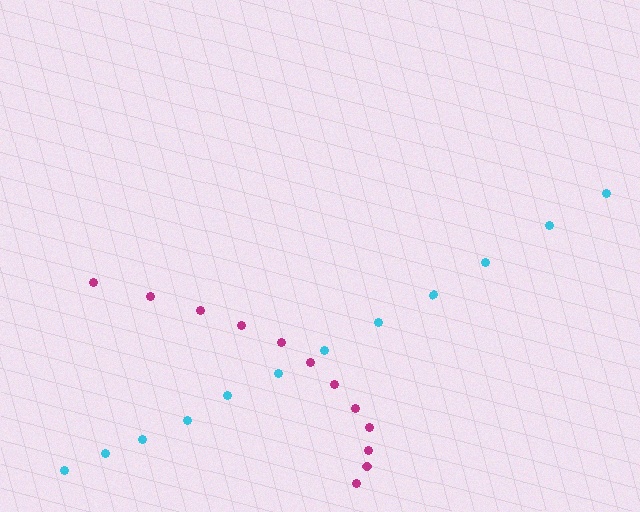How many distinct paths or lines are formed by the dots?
There are 2 distinct paths.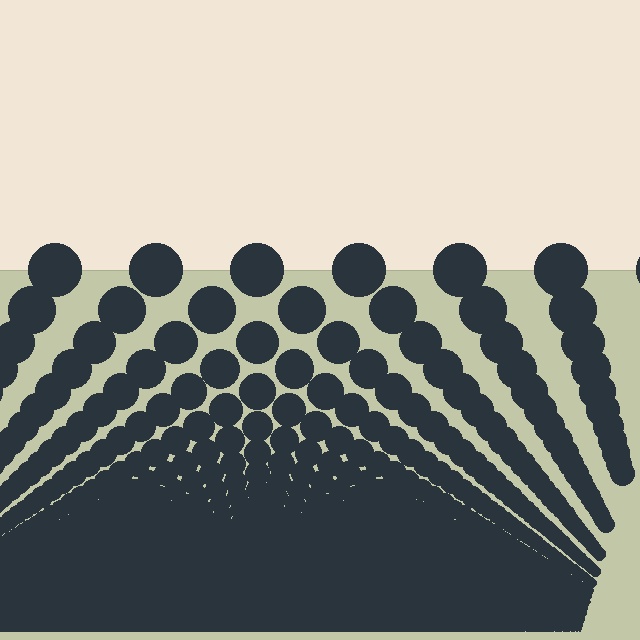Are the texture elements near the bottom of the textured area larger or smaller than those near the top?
Smaller. The gradient is inverted — elements near the bottom are smaller and denser.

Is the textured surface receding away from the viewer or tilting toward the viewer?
The surface appears to tilt toward the viewer. Texture elements get larger and sparser toward the top.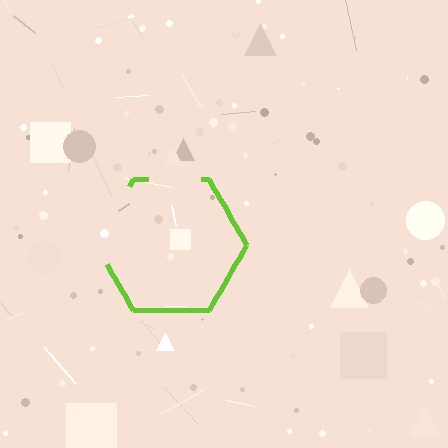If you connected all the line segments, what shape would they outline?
They would outline a hexagon.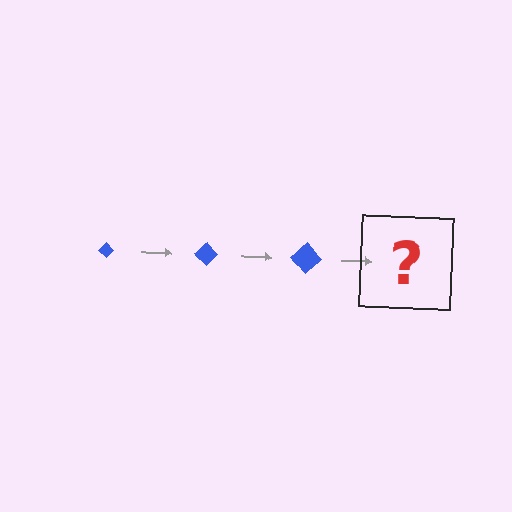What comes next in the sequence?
The next element should be a blue diamond, larger than the previous one.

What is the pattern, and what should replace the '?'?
The pattern is that the diamond gets progressively larger each step. The '?' should be a blue diamond, larger than the previous one.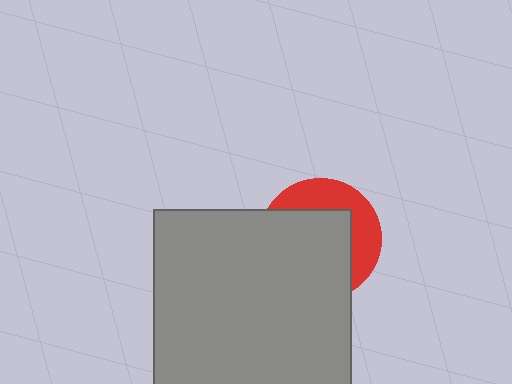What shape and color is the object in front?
The object in front is a gray rectangle.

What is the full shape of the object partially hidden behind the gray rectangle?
The partially hidden object is a red circle.